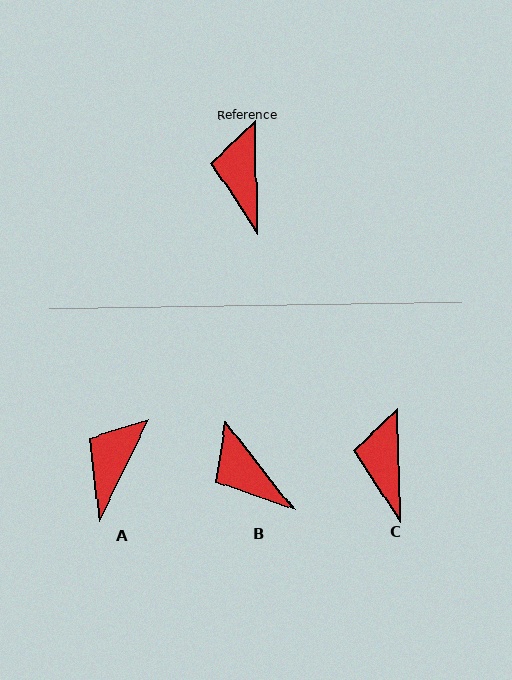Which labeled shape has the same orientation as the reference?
C.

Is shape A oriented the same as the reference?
No, it is off by about 27 degrees.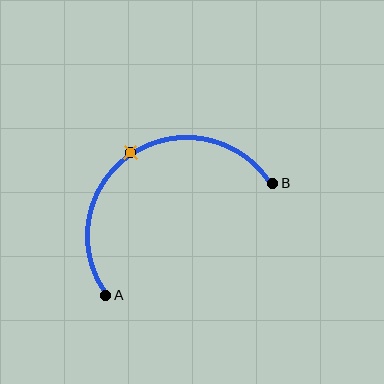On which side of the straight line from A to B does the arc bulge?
The arc bulges above and to the left of the straight line connecting A and B.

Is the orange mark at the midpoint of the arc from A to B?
Yes. The orange mark lies on the arc at equal arc-length from both A and B — it is the arc midpoint.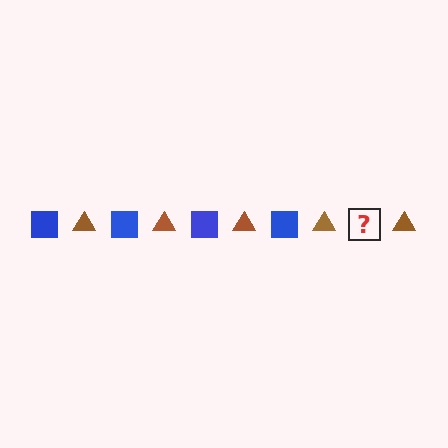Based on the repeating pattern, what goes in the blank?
The blank should be a blue square.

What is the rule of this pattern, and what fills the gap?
The rule is that the pattern alternates between blue square and brown triangle. The gap should be filled with a blue square.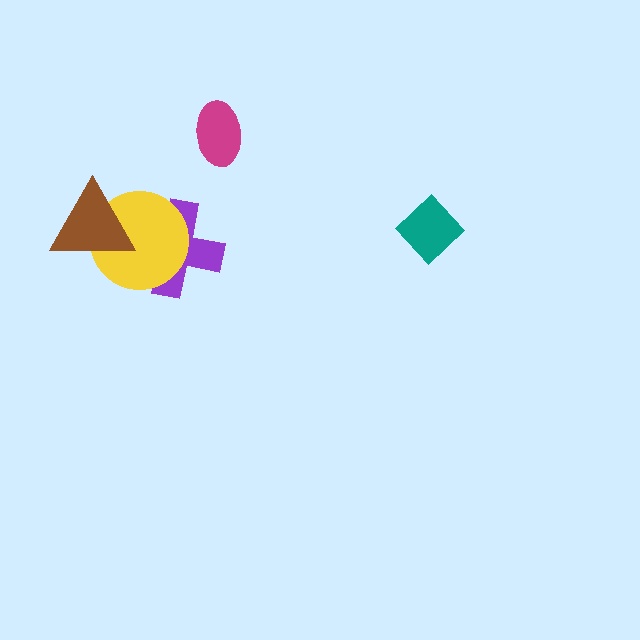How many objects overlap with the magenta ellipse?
0 objects overlap with the magenta ellipse.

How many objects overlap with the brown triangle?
2 objects overlap with the brown triangle.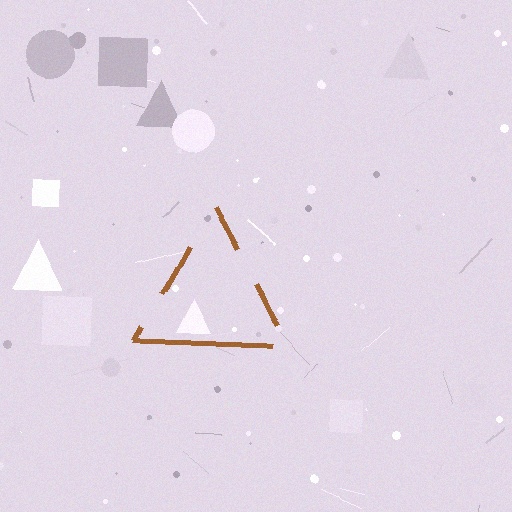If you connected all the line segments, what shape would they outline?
They would outline a triangle.